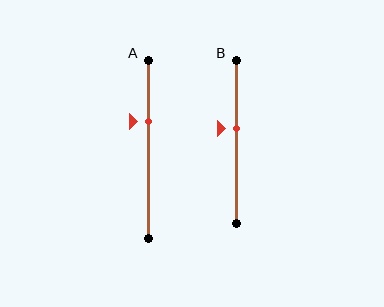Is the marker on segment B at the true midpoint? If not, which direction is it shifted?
No, the marker on segment B is shifted upward by about 8% of the segment length.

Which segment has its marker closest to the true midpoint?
Segment B has its marker closest to the true midpoint.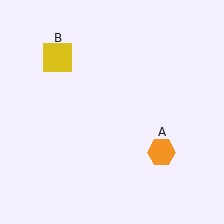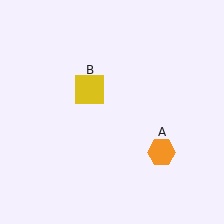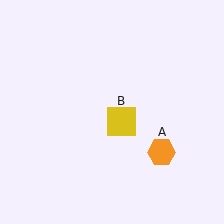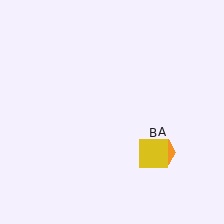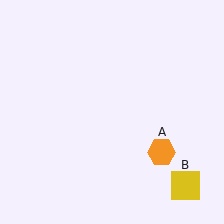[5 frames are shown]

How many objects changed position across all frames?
1 object changed position: yellow square (object B).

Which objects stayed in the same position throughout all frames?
Orange hexagon (object A) remained stationary.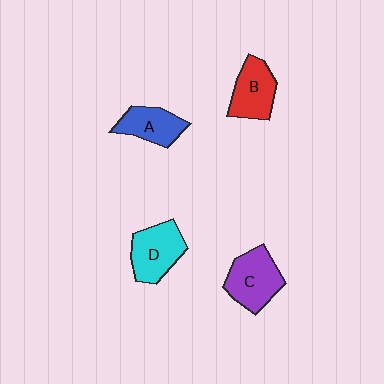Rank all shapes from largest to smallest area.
From largest to smallest: C (purple), D (cyan), B (red), A (blue).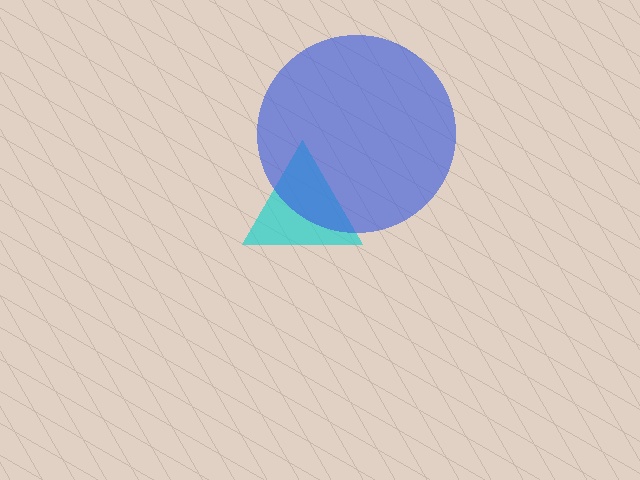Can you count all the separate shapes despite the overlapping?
Yes, there are 2 separate shapes.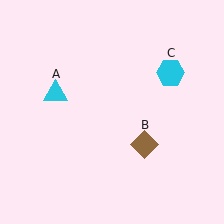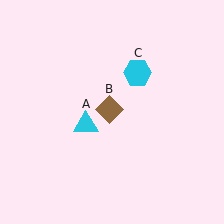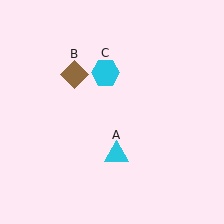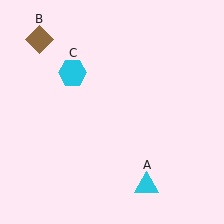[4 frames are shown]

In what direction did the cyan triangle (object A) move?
The cyan triangle (object A) moved down and to the right.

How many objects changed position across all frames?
3 objects changed position: cyan triangle (object A), brown diamond (object B), cyan hexagon (object C).